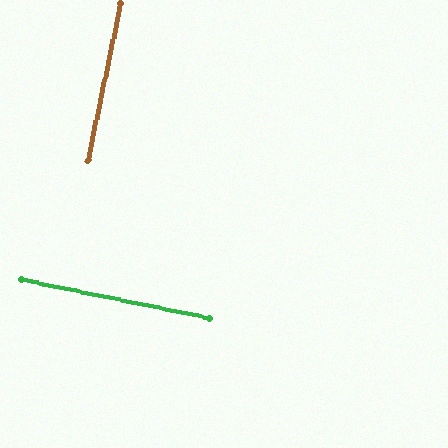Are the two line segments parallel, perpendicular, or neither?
Perpendicular — they meet at approximately 90°.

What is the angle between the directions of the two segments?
Approximately 90 degrees.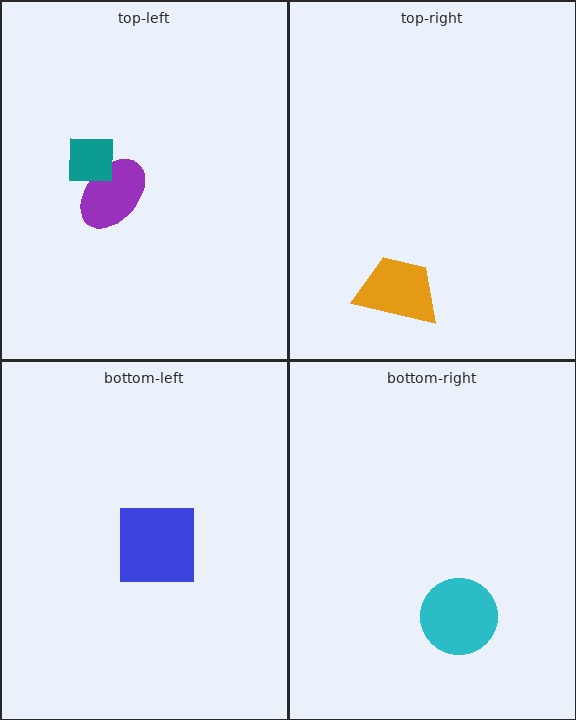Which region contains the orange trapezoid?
The top-right region.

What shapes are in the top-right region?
The orange trapezoid.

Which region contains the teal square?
The top-left region.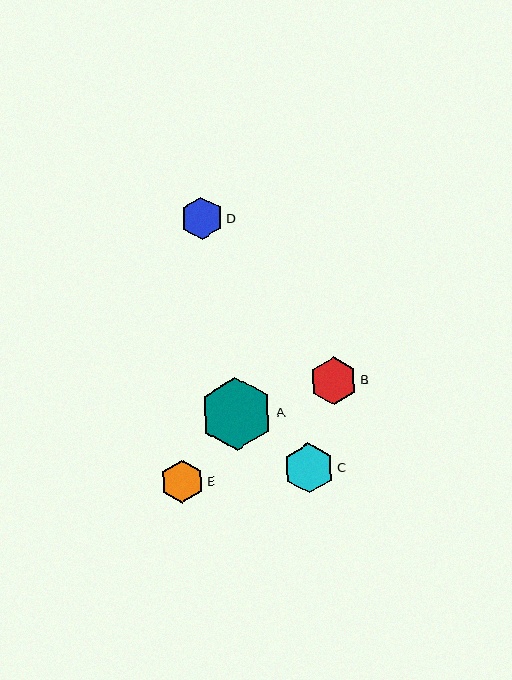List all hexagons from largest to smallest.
From largest to smallest: A, C, B, E, D.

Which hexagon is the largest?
Hexagon A is the largest with a size of approximately 73 pixels.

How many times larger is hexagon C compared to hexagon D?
Hexagon C is approximately 1.2 times the size of hexagon D.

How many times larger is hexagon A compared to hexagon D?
Hexagon A is approximately 1.7 times the size of hexagon D.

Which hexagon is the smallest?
Hexagon D is the smallest with a size of approximately 43 pixels.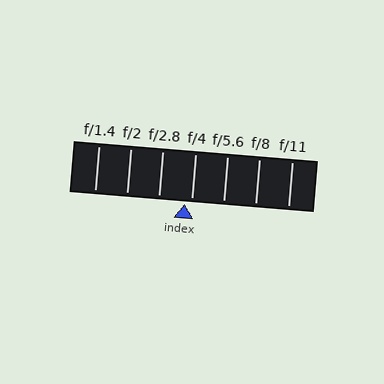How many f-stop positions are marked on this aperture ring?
There are 7 f-stop positions marked.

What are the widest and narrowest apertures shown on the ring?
The widest aperture shown is f/1.4 and the narrowest is f/11.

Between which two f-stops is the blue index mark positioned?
The index mark is between f/2.8 and f/4.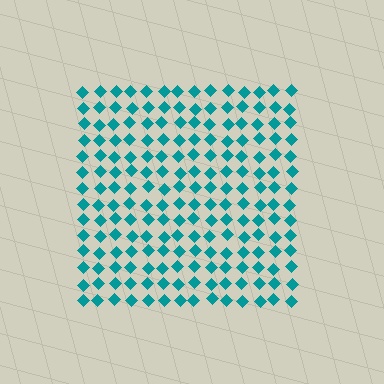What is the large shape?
The large shape is a square.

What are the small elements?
The small elements are diamonds.